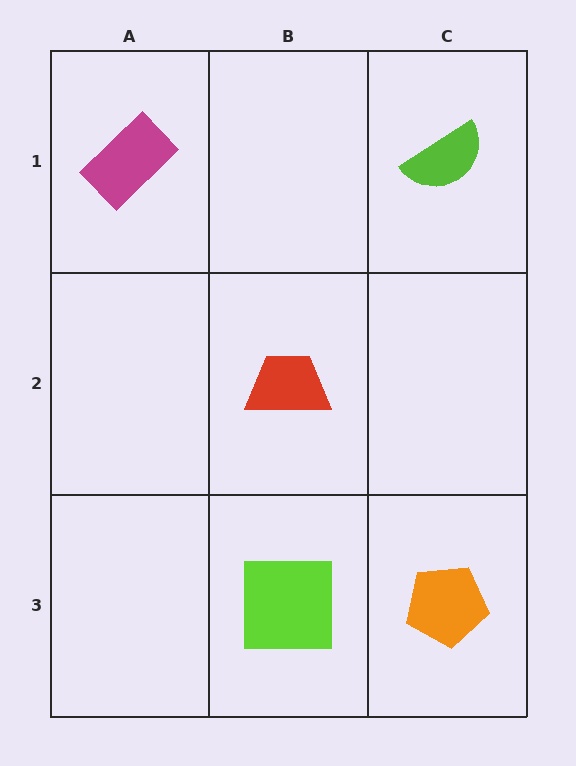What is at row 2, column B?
A red trapezoid.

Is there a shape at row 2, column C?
No, that cell is empty.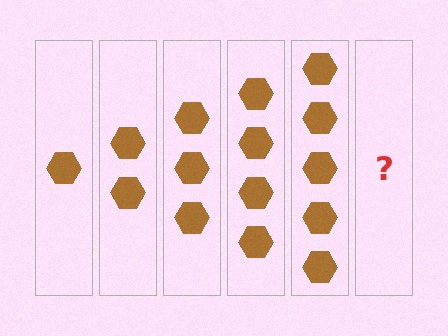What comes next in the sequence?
The next element should be 6 hexagons.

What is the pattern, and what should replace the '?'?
The pattern is that each step adds one more hexagon. The '?' should be 6 hexagons.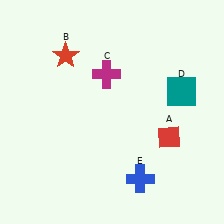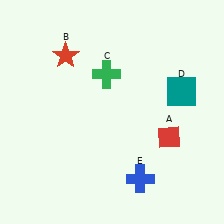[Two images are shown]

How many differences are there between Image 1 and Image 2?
There is 1 difference between the two images.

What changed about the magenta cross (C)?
In Image 1, C is magenta. In Image 2, it changed to green.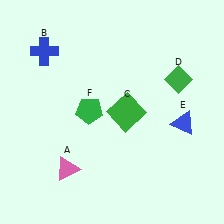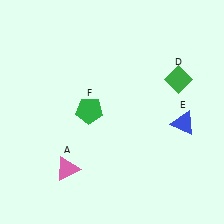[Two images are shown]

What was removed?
The blue cross (B), the green square (C) were removed in Image 2.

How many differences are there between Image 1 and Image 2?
There are 2 differences between the two images.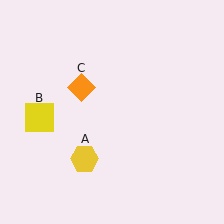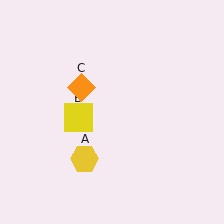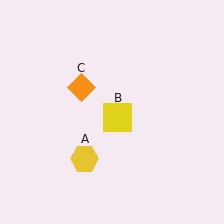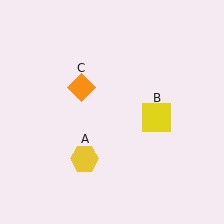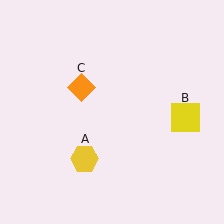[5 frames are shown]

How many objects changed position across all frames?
1 object changed position: yellow square (object B).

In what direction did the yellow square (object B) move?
The yellow square (object B) moved right.